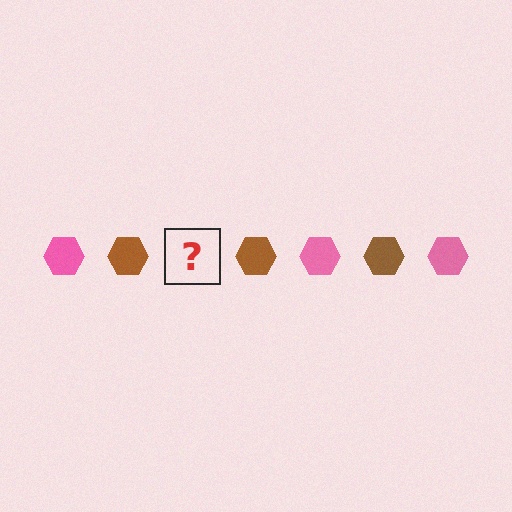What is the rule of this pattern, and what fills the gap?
The rule is that the pattern cycles through pink, brown hexagons. The gap should be filled with a pink hexagon.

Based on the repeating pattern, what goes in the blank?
The blank should be a pink hexagon.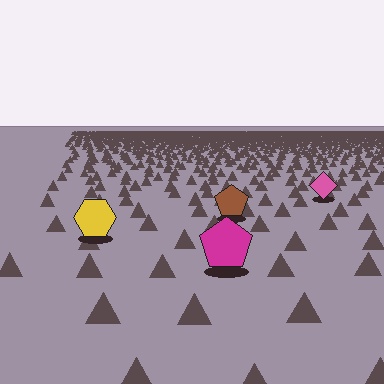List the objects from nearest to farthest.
From nearest to farthest: the magenta pentagon, the yellow hexagon, the brown pentagon, the pink diamond.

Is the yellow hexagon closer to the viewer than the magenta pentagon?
No. The magenta pentagon is closer — you can tell from the texture gradient: the ground texture is coarser near it.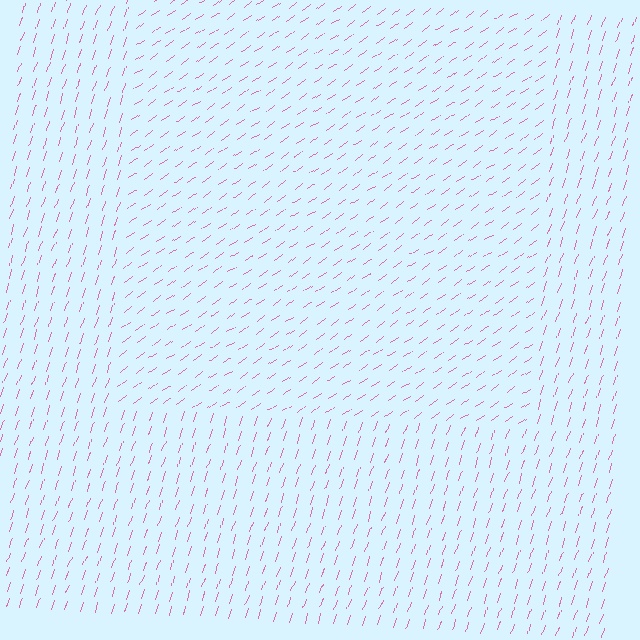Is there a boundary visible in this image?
Yes, there is a texture boundary formed by a change in line orientation.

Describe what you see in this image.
The image is filled with small pink line segments. A rectangle region in the image has lines oriented differently from the surrounding lines, creating a visible texture boundary.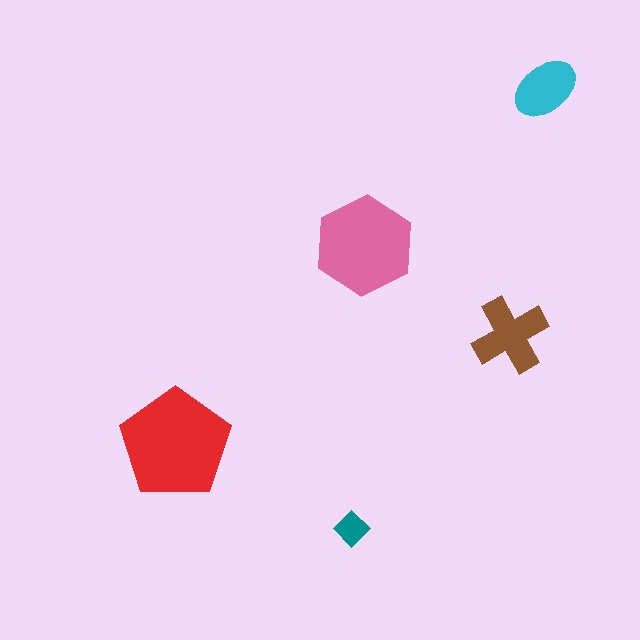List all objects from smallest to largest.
The teal diamond, the cyan ellipse, the brown cross, the pink hexagon, the red pentagon.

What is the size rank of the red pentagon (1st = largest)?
1st.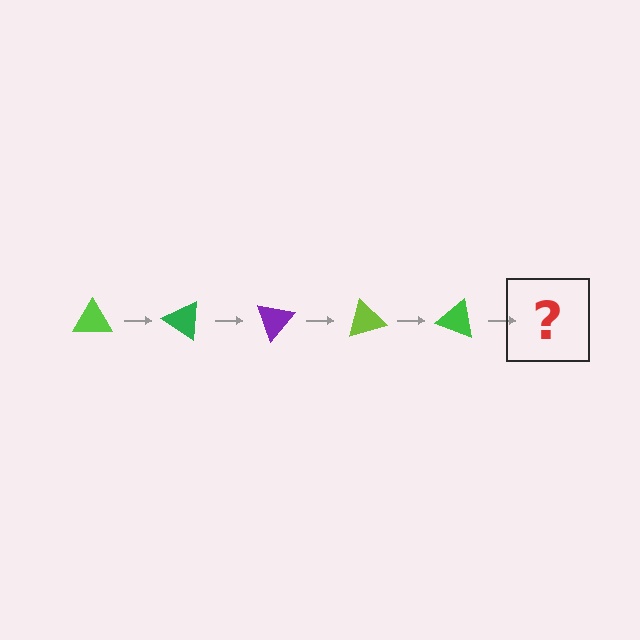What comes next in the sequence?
The next element should be a purple triangle, rotated 175 degrees from the start.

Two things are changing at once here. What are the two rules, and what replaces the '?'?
The two rules are that it rotates 35 degrees each step and the color cycles through lime, green, and purple. The '?' should be a purple triangle, rotated 175 degrees from the start.